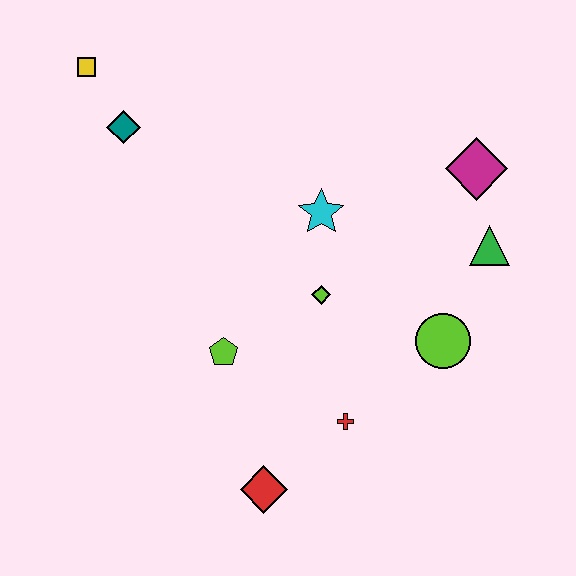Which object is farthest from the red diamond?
The yellow square is farthest from the red diamond.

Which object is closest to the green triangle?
The magenta diamond is closest to the green triangle.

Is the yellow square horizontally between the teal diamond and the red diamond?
No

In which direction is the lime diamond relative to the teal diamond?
The lime diamond is to the right of the teal diamond.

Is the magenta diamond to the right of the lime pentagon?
Yes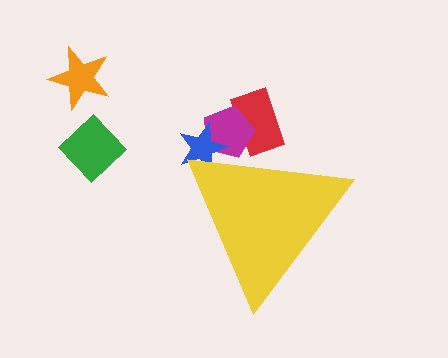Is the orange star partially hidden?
No, the orange star is fully visible.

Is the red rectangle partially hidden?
Yes, the red rectangle is partially hidden behind the yellow triangle.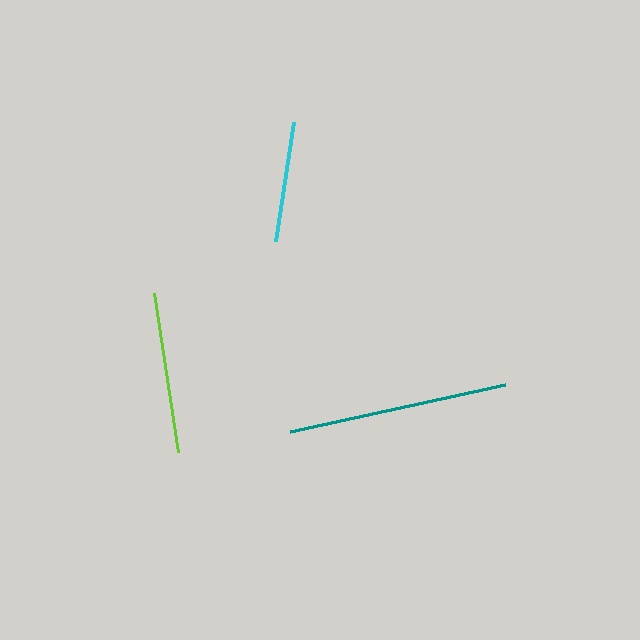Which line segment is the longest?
The teal line is the longest at approximately 221 pixels.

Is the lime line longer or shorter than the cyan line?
The lime line is longer than the cyan line.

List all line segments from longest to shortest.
From longest to shortest: teal, lime, cyan.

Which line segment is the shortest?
The cyan line is the shortest at approximately 121 pixels.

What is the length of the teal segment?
The teal segment is approximately 221 pixels long.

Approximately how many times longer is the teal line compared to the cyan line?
The teal line is approximately 1.8 times the length of the cyan line.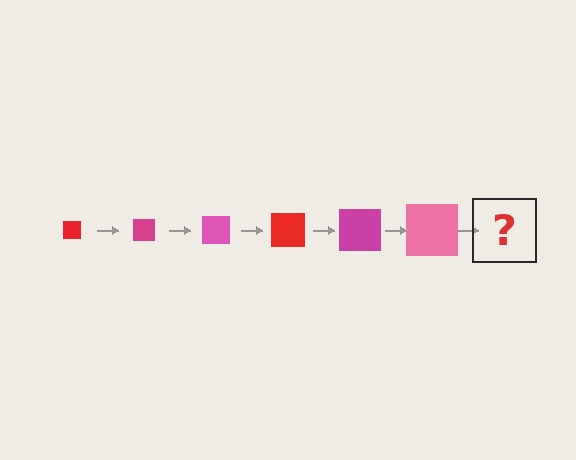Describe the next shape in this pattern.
It should be a red square, larger than the previous one.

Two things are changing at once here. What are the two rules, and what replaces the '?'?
The two rules are that the square grows larger each step and the color cycles through red, magenta, and pink. The '?' should be a red square, larger than the previous one.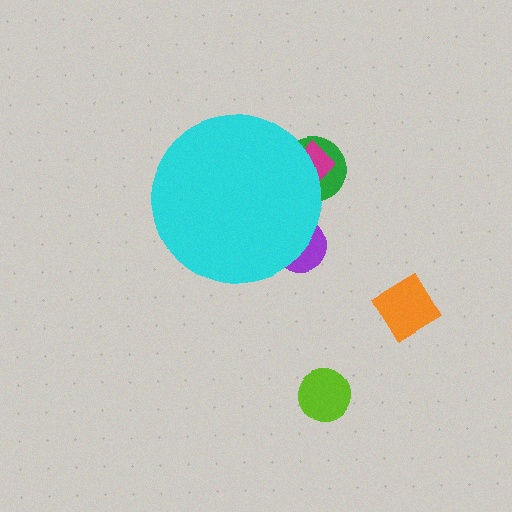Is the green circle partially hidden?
Yes, the green circle is partially hidden behind the cyan circle.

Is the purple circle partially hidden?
Yes, the purple circle is partially hidden behind the cyan circle.